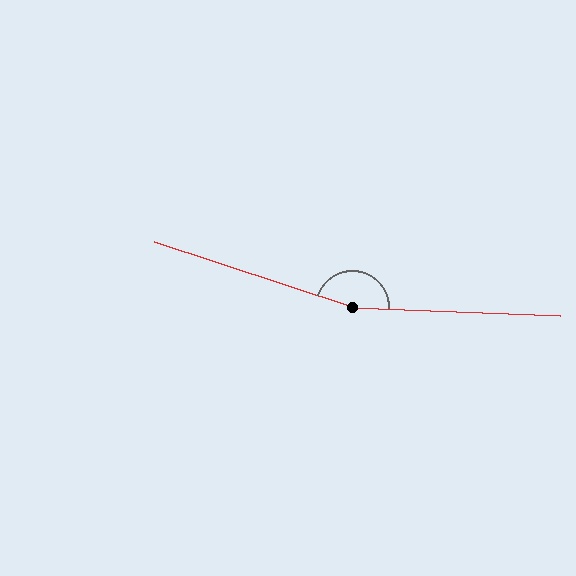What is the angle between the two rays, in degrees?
Approximately 164 degrees.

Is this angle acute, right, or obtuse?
It is obtuse.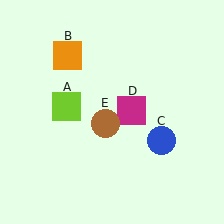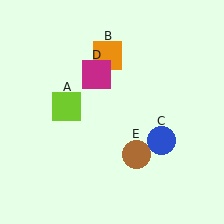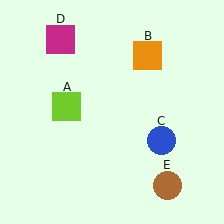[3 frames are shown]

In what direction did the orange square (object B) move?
The orange square (object B) moved right.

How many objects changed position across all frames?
3 objects changed position: orange square (object B), magenta square (object D), brown circle (object E).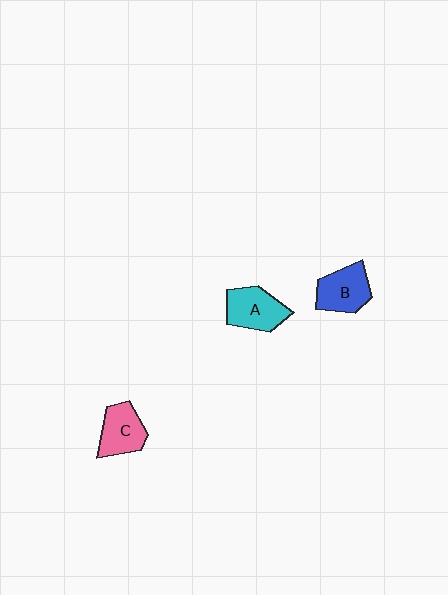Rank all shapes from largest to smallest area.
From largest to smallest: A (cyan), B (blue), C (pink).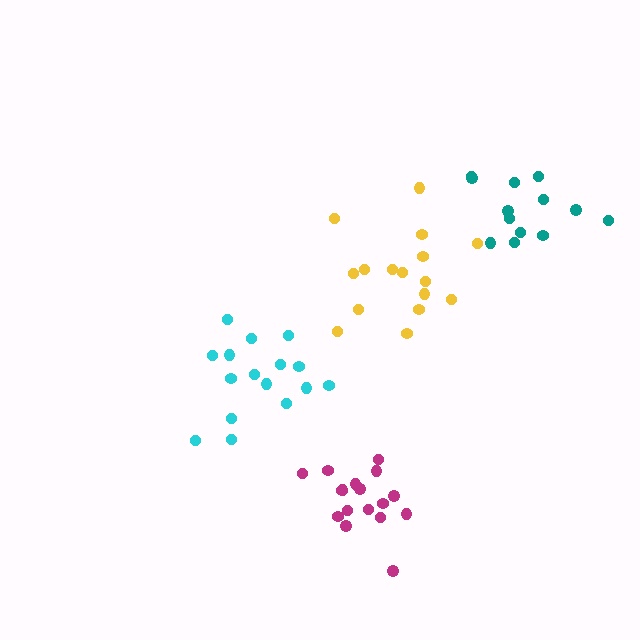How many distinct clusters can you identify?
There are 4 distinct clusters.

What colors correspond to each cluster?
The clusters are colored: cyan, yellow, teal, magenta.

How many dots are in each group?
Group 1: 16 dots, Group 2: 16 dots, Group 3: 13 dots, Group 4: 17 dots (62 total).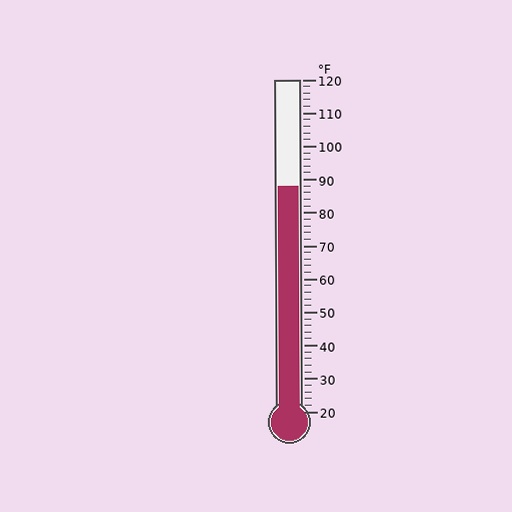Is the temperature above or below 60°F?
The temperature is above 60°F.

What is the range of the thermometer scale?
The thermometer scale ranges from 20°F to 120°F.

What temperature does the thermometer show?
The thermometer shows approximately 88°F.